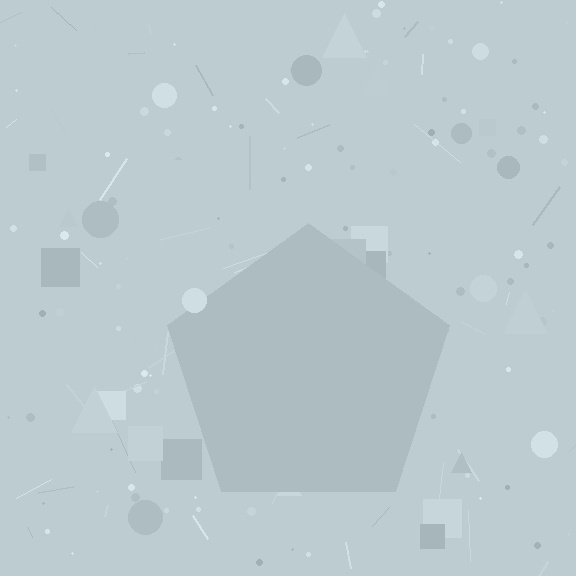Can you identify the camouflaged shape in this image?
The camouflaged shape is a pentagon.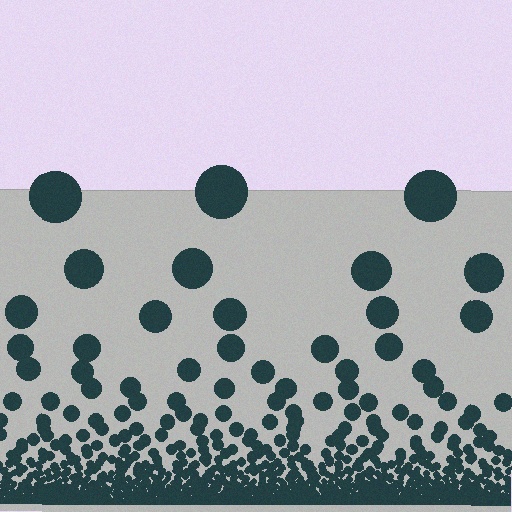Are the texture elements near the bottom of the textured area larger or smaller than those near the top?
Smaller. The gradient is inverted — elements near the bottom are smaller and denser.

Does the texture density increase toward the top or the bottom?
Density increases toward the bottom.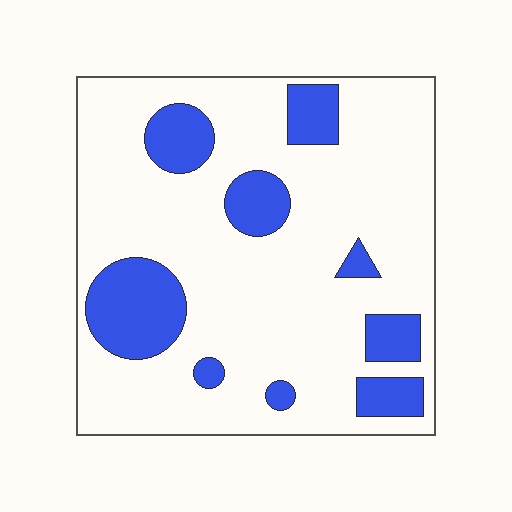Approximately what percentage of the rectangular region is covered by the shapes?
Approximately 20%.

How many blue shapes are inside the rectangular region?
9.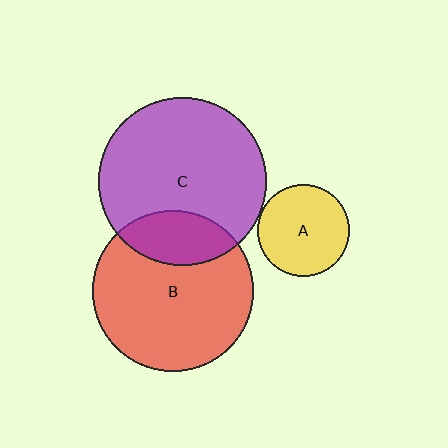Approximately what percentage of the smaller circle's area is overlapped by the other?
Approximately 20%.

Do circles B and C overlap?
Yes.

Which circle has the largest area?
Circle C (purple).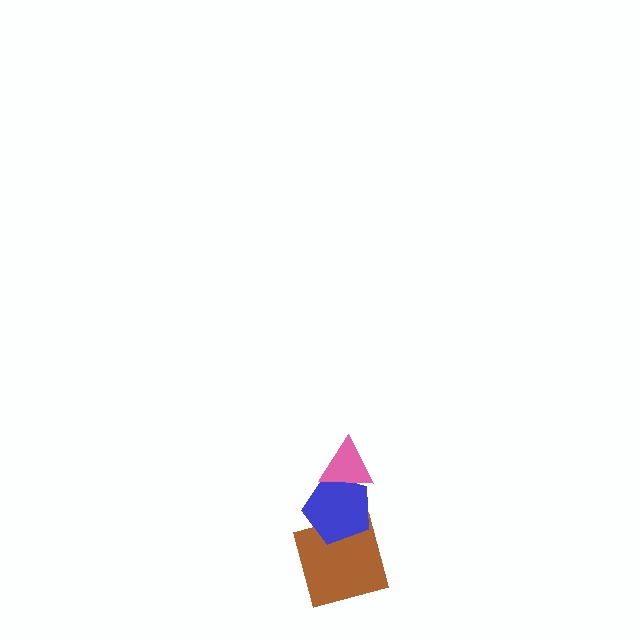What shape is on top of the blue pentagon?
The pink triangle is on top of the blue pentagon.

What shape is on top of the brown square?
The blue pentagon is on top of the brown square.